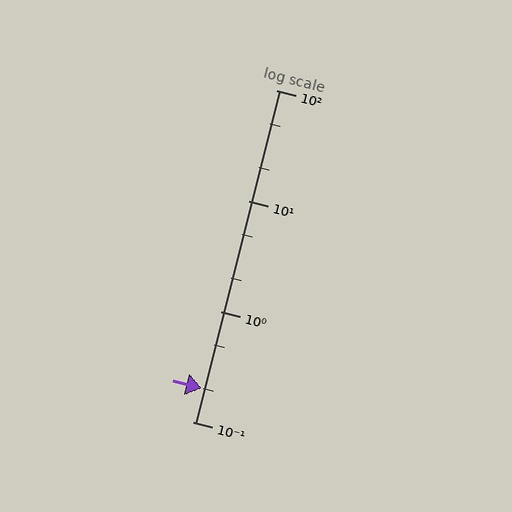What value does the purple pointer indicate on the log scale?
The pointer indicates approximately 0.2.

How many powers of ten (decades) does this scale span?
The scale spans 3 decades, from 0.1 to 100.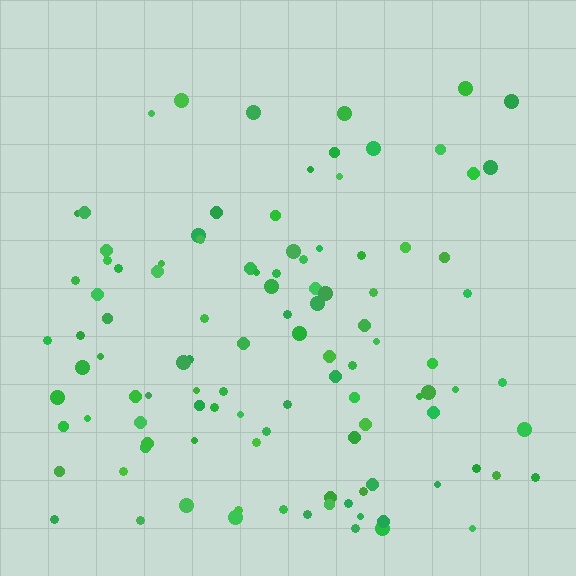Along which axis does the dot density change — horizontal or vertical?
Vertical.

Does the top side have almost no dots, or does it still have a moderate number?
Still a moderate number, just noticeably fewer than the bottom.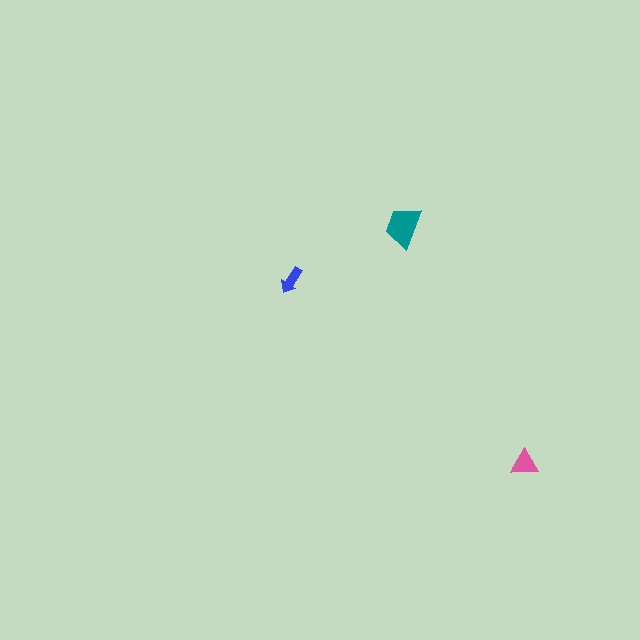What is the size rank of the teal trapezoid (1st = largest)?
1st.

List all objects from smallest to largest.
The blue arrow, the pink triangle, the teal trapezoid.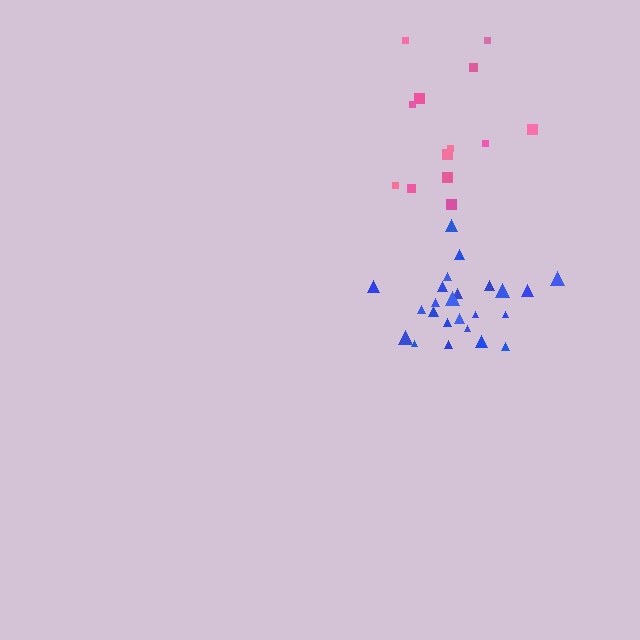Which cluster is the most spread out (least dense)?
Pink.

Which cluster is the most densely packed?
Blue.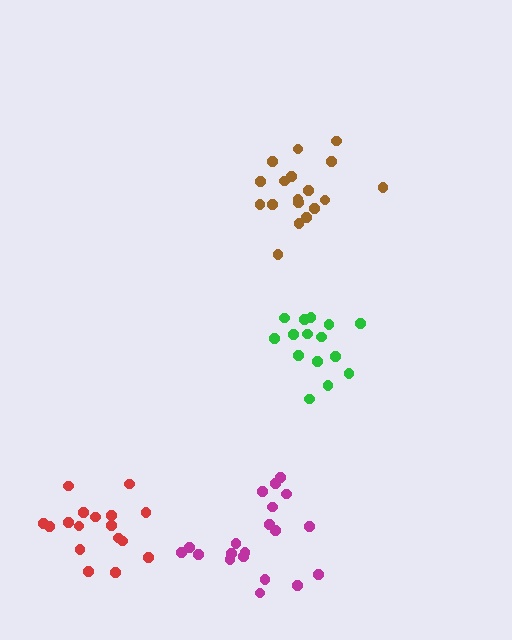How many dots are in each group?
Group 1: 18 dots, Group 2: 15 dots, Group 3: 20 dots, Group 4: 17 dots (70 total).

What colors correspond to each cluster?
The clusters are colored: brown, green, magenta, red.